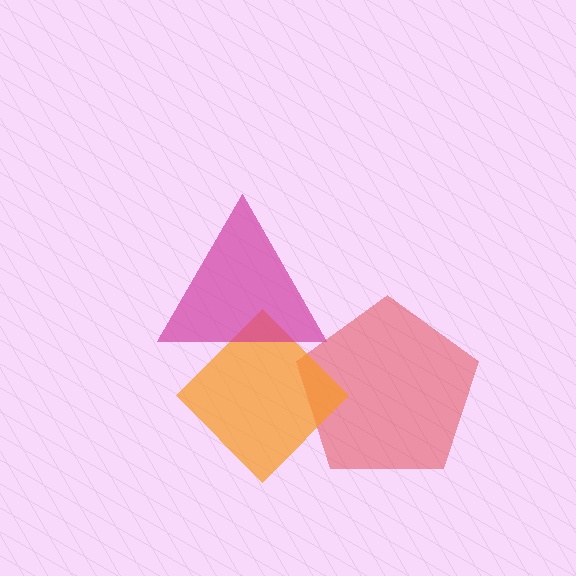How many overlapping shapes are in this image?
There are 3 overlapping shapes in the image.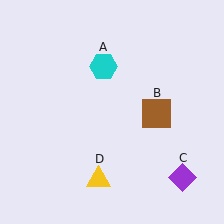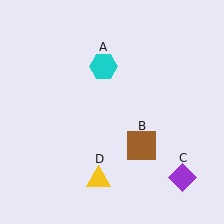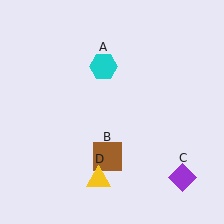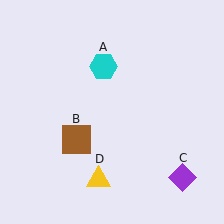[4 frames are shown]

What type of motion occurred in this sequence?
The brown square (object B) rotated clockwise around the center of the scene.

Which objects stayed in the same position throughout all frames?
Cyan hexagon (object A) and purple diamond (object C) and yellow triangle (object D) remained stationary.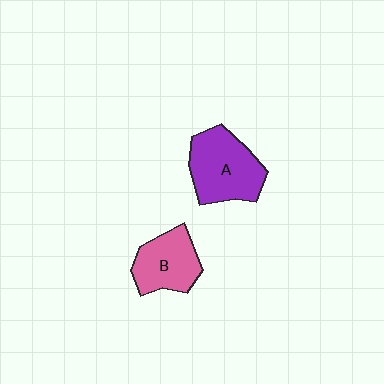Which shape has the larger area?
Shape A (purple).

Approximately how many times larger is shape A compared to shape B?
Approximately 1.3 times.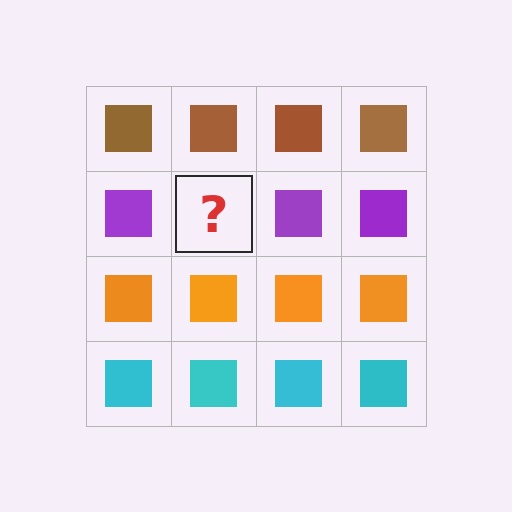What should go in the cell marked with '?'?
The missing cell should contain a purple square.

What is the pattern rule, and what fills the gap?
The rule is that each row has a consistent color. The gap should be filled with a purple square.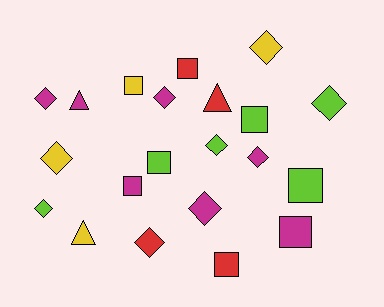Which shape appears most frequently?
Diamond, with 10 objects.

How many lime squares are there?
There are 3 lime squares.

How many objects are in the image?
There are 21 objects.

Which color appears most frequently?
Magenta, with 7 objects.